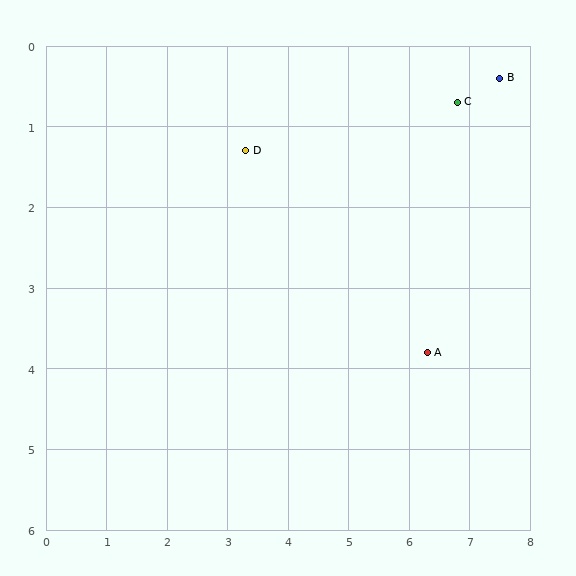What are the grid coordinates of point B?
Point B is at approximately (7.5, 0.4).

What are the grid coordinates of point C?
Point C is at approximately (6.8, 0.7).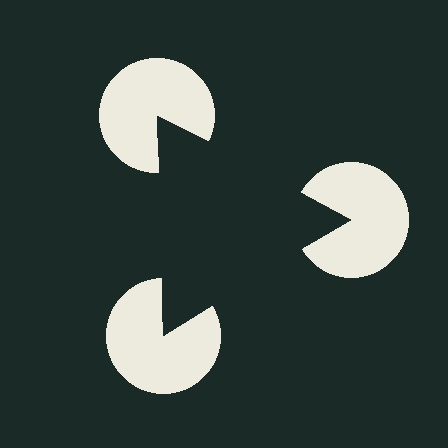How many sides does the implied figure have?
3 sides.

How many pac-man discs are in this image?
There are 3 — one at each vertex of the illusory triangle.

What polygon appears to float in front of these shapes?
An illusory triangle — its edges are inferred from the aligned wedge cuts in the pac-man discs, not physically drawn.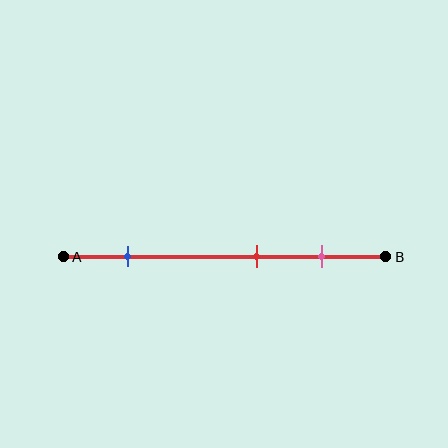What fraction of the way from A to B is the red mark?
The red mark is approximately 60% (0.6) of the way from A to B.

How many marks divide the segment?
There are 3 marks dividing the segment.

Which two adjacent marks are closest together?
The red and pink marks are the closest adjacent pair.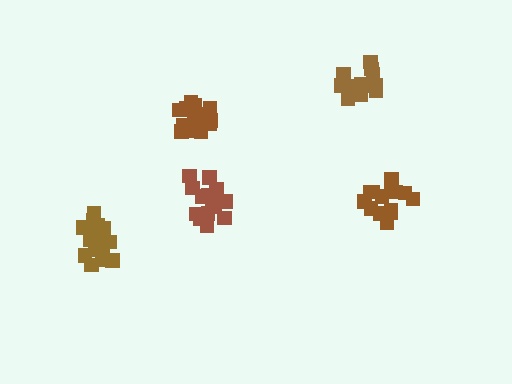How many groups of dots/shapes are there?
There are 5 groups.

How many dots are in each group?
Group 1: 18 dots, Group 2: 14 dots, Group 3: 18 dots, Group 4: 16 dots, Group 5: 14 dots (80 total).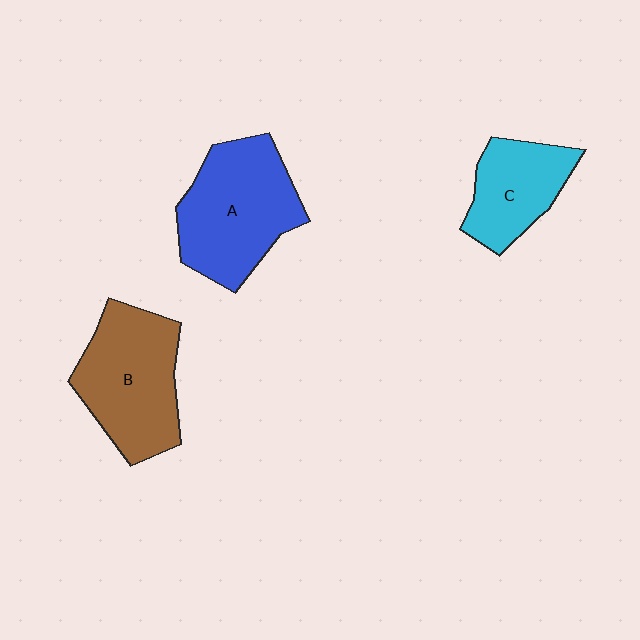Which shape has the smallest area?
Shape C (cyan).